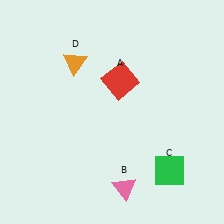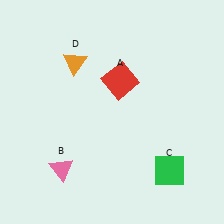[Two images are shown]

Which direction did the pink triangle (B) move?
The pink triangle (B) moved left.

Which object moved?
The pink triangle (B) moved left.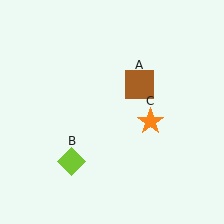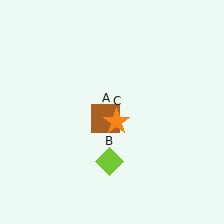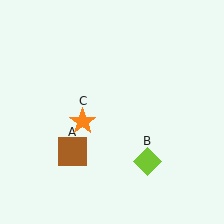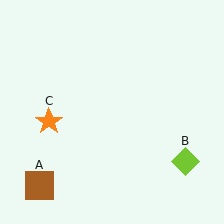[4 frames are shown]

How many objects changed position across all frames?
3 objects changed position: brown square (object A), lime diamond (object B), orange star (object C).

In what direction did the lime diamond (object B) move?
The lime diamond (object B) moved right.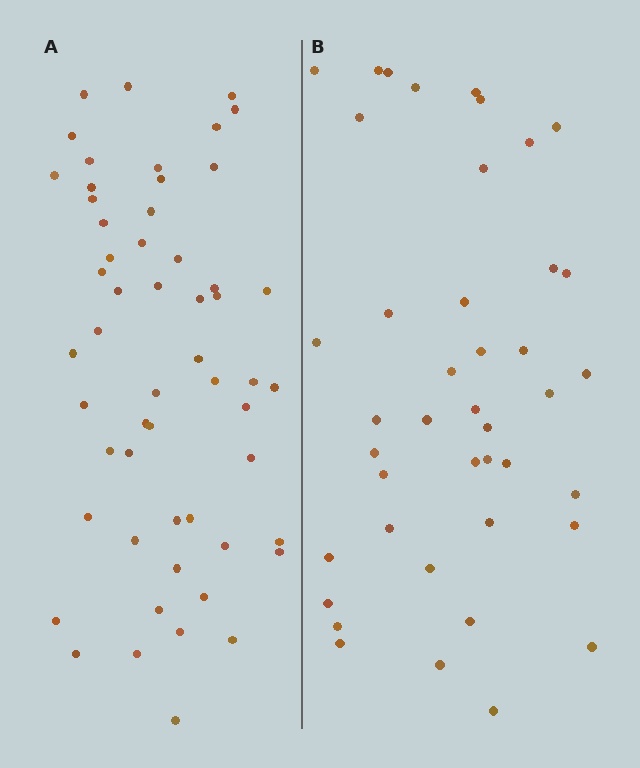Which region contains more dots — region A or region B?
Region A (the left region) has more dots.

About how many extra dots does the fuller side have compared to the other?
Region A has approximately 15 more dots than region B.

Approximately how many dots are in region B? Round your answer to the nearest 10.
About 40 dots. (The exact count is 42, which rounds to 40.)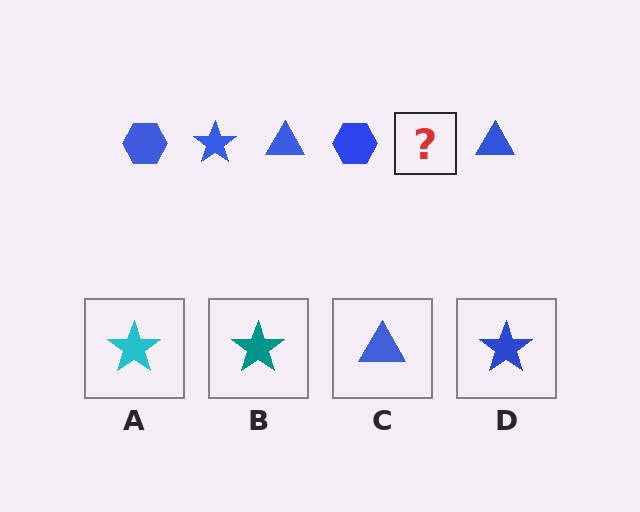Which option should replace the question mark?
Option D.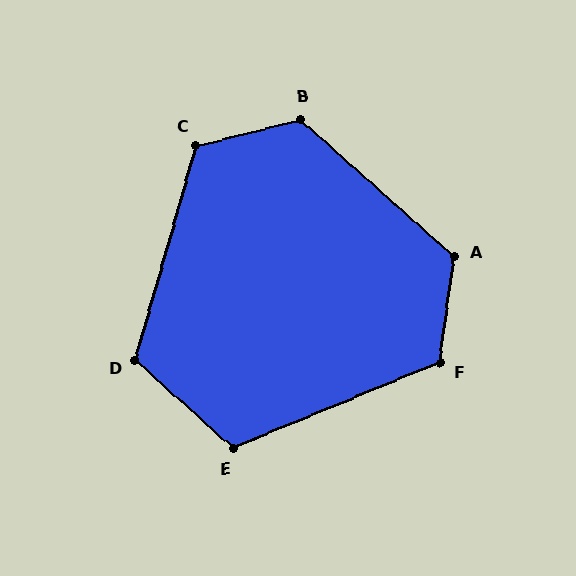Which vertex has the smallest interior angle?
E, at approximately 116 degrees.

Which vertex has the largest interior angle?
A, at approximately 124 degrees.